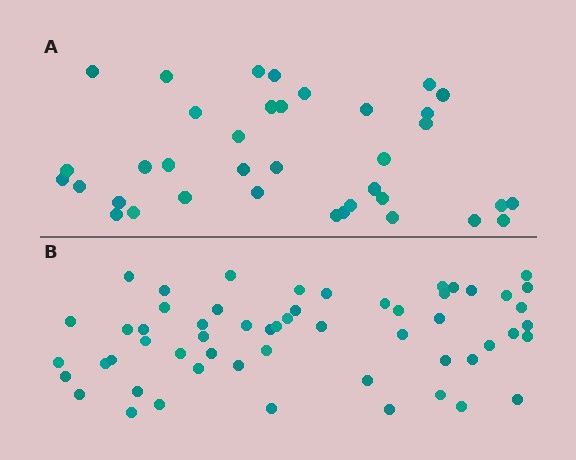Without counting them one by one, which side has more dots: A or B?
Region B (the bottom region) has more dots.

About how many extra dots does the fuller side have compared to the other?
Region B has approximately 20 more dots than region A.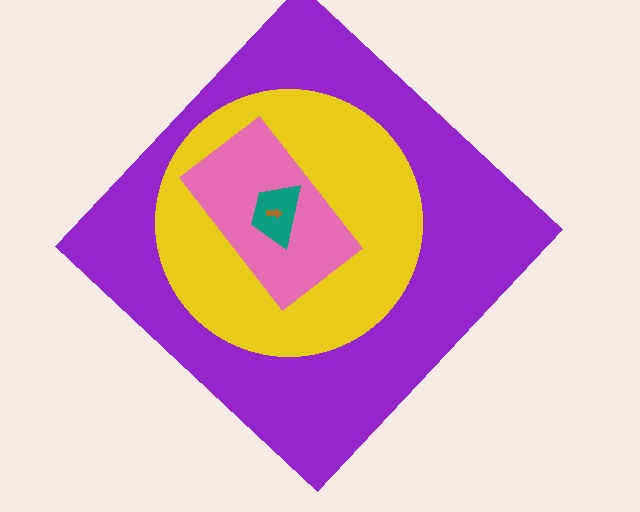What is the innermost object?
The brown arrow.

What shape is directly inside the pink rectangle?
The teal trapezoid.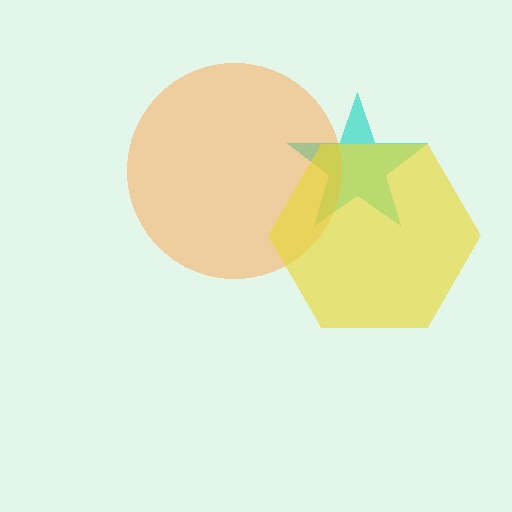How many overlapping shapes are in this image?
There are 3 overlapping shapes in the image.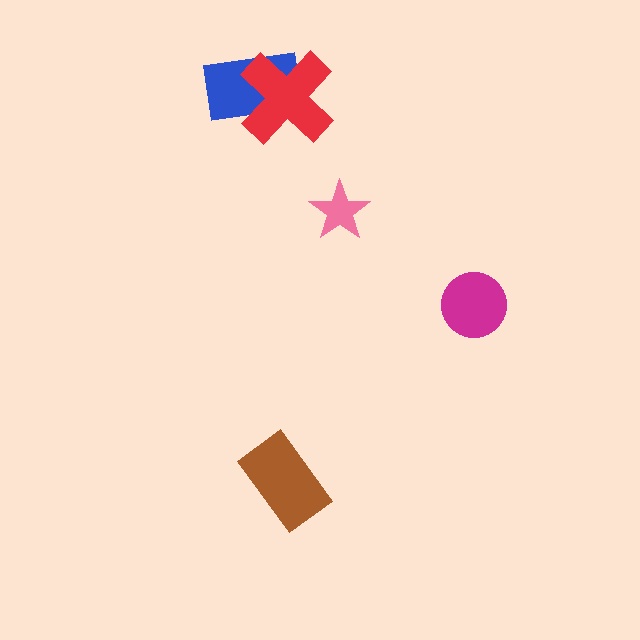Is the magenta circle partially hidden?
No, no other shape covers it.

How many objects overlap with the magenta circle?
0 objects overlap with the magenta circle.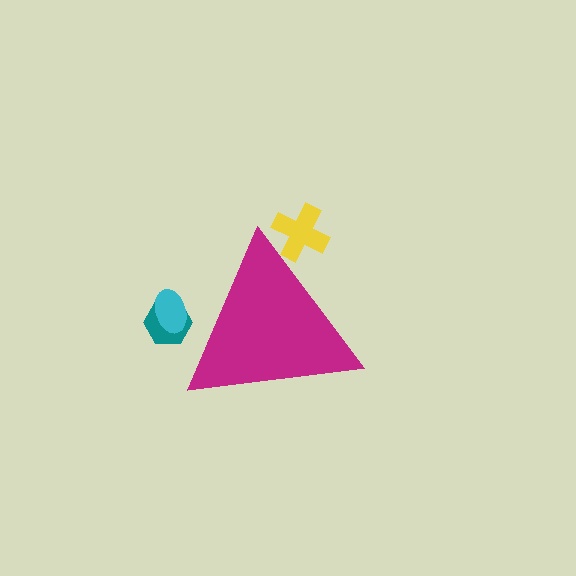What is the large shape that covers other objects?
A magenta triangle.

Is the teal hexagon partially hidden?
Yes, the teal hexagon is partially hidden behind the magenta triangle.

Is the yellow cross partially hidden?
Yes, the yellow cross is partially hidden behind the magenta triangle.